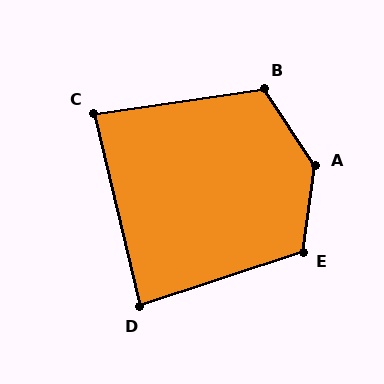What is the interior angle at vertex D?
Approximately 85 degrees (acute).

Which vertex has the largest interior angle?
A, at approximately 138 degrees.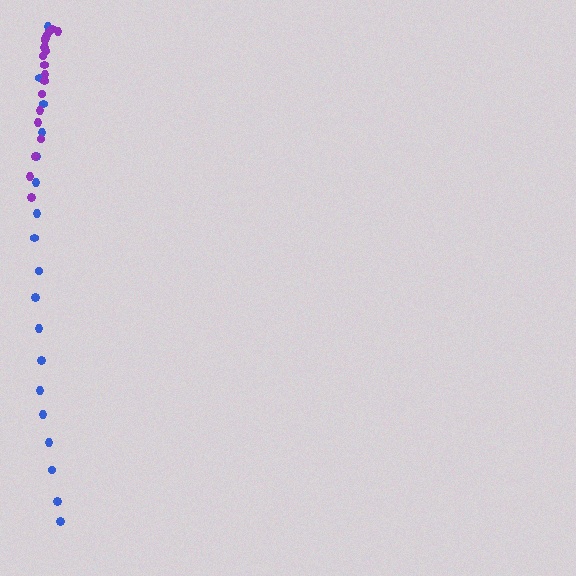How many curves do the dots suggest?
There are 2 distinct paths.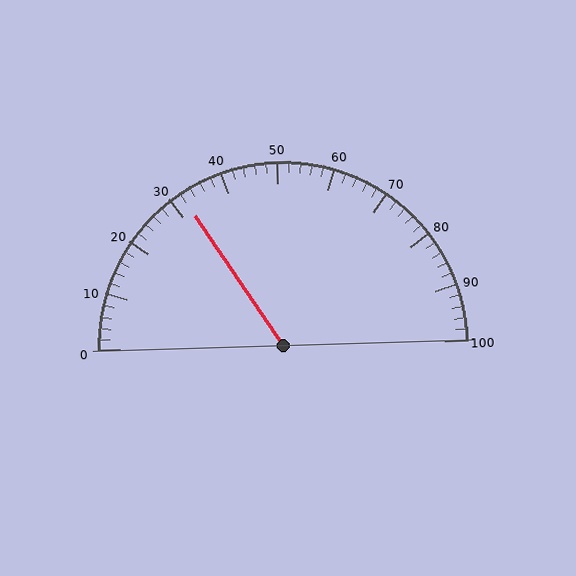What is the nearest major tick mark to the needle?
The nearest major tick mark is 30.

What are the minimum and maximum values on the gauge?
The gauge ranges from 0 to 100.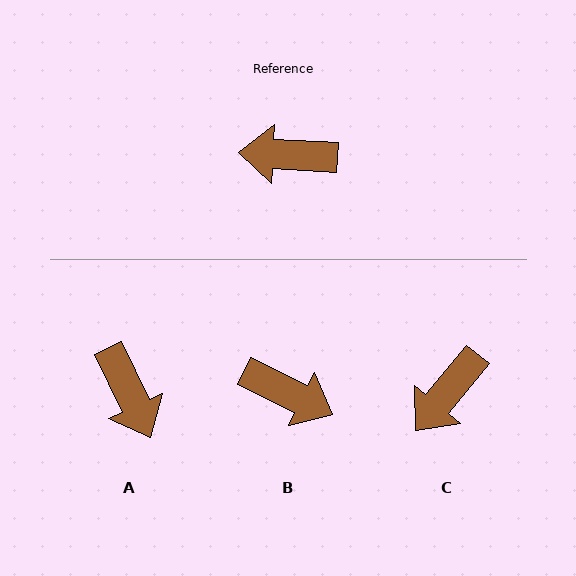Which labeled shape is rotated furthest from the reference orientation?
B, about 157 degrees away.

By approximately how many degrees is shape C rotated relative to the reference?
Approximately 54 degrees counter-clockwise.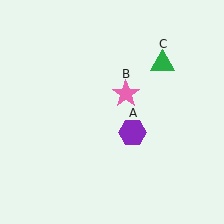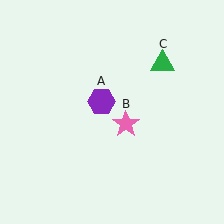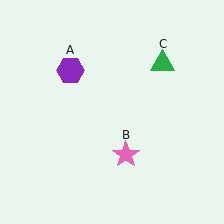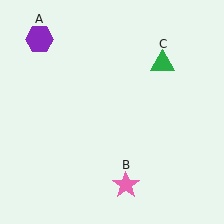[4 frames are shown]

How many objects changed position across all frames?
2 objects changed position: purple hexagon (object A), pink star (object B).